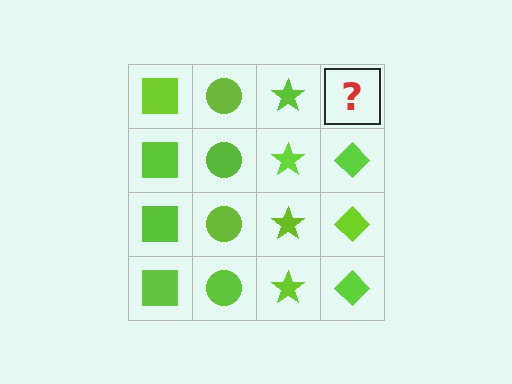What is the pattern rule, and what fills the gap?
The rule is that each column has a consistent shape. The gap should be filled with a lime diamond.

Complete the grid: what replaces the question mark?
The question mark should be replaced with a lime diamond.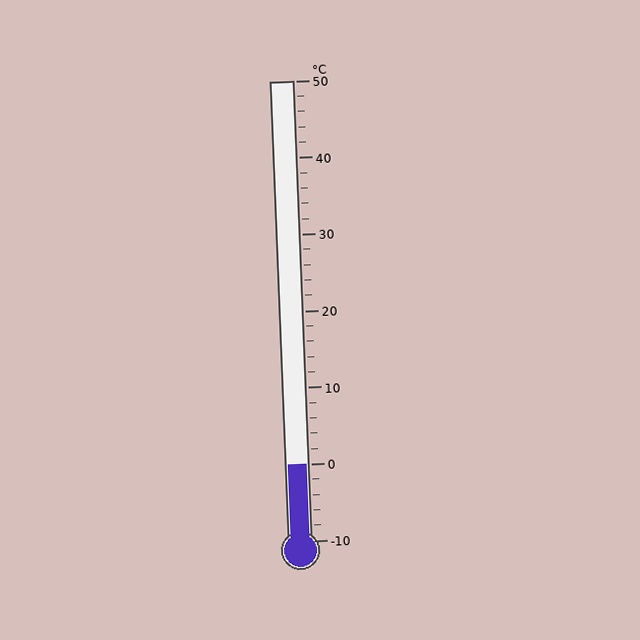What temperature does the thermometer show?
The thermometer shows approximately 0°C.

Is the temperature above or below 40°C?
The temperature is below 40°C.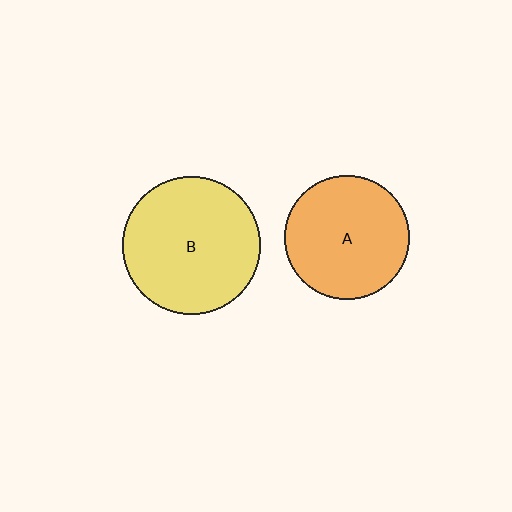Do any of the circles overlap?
No, none of the circles overlap.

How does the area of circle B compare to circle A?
Approximately 1.2 times.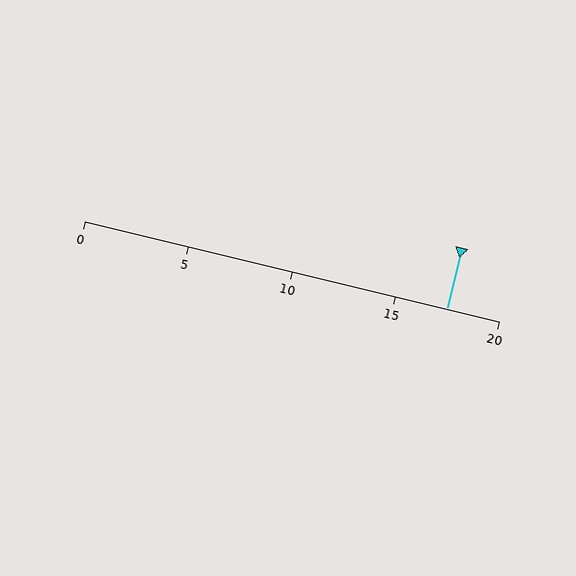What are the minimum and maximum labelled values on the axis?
The axis runs from 0 to 20.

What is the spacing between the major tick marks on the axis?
The major ticks are spaced 5 apart.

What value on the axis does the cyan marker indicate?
The marker indicates approximately 17.5.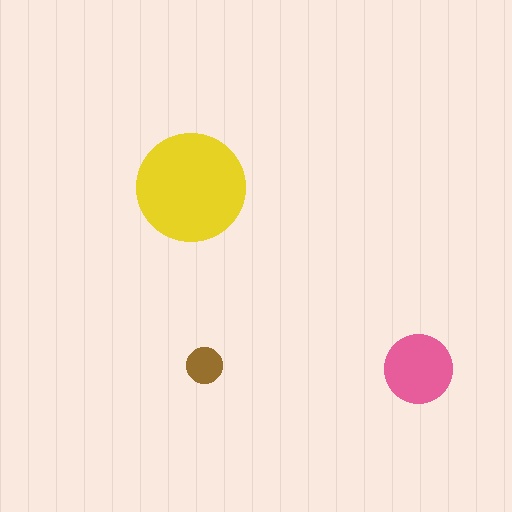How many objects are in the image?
There are 3 objects in the image.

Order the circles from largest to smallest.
the yellow one, the pink one, the brown one.